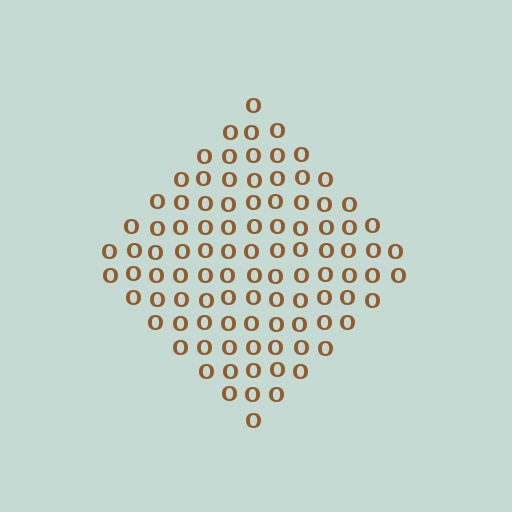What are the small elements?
The small elements are letter O's.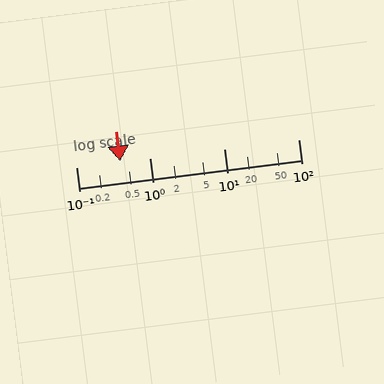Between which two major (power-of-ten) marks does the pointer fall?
The pointer is between 0.1 and 1.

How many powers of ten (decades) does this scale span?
The scale spans 3 decades, from 0.1 to 100.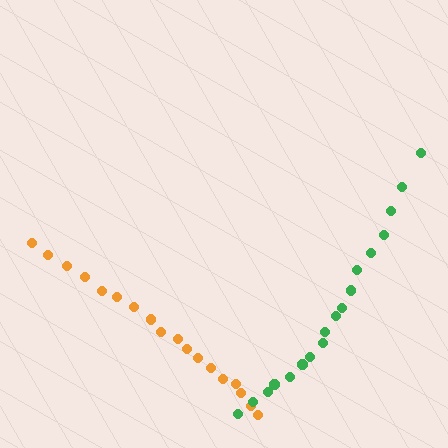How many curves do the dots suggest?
There are 2 distinct paths.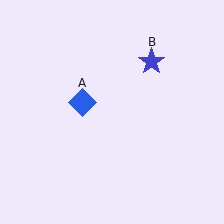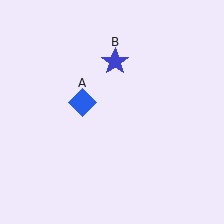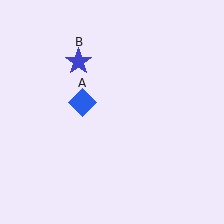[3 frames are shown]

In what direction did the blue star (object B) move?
The blue star (object B) moved left.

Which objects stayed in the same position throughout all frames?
Blue diamond (object A) remained stationary.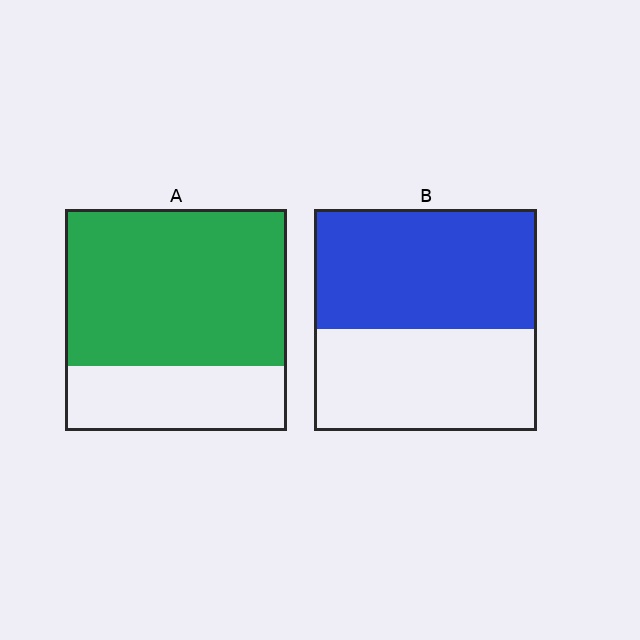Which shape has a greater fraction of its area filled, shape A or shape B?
Shape A.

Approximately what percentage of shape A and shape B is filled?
A is approximately 70% and B is approximately 55%.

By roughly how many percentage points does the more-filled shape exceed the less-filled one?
By roughly 15 percentage points (A over B).